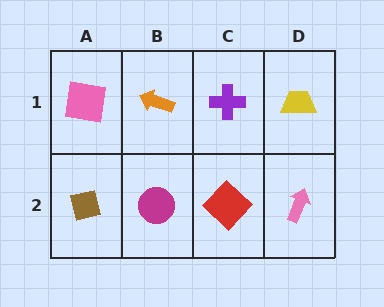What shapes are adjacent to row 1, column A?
A brown square (row 2, column A), an orange arrow (row 1, column B).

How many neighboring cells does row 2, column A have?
2.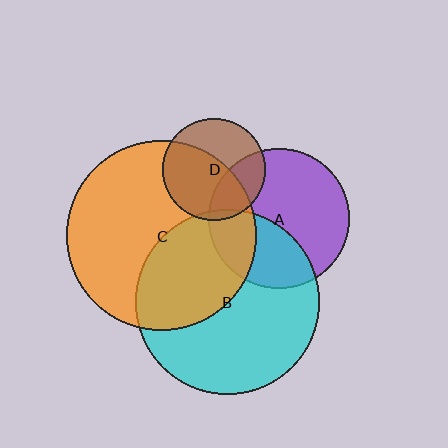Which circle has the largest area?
Circle C (orange).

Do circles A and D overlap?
Yes.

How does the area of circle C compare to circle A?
Approximately 1.8 times.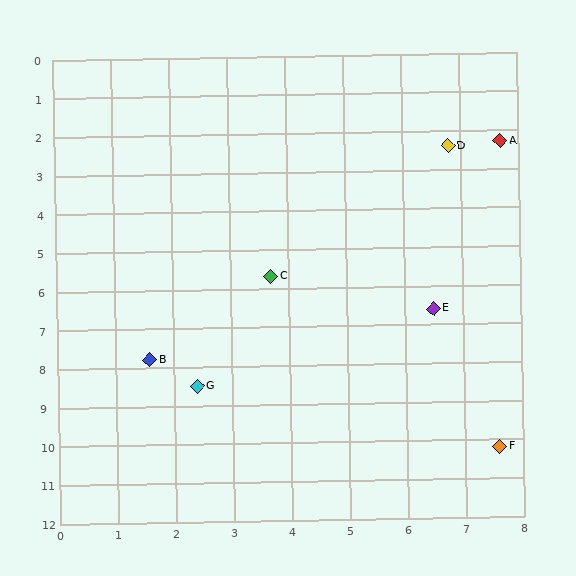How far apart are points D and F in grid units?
Points D and F are about 7.8 grid units apart.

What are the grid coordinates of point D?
Point D is at approximately (6.8, 2.4).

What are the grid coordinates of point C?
Point C is at approximately (3.7, 5.7).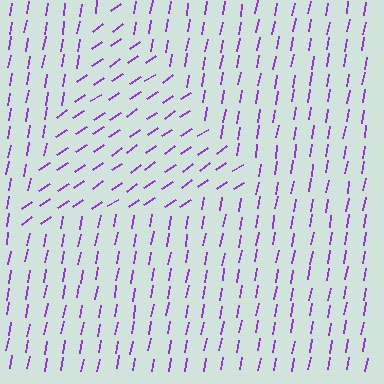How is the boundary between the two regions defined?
The boundary is defined purely by a change in line orientation (approximately 45 degrees difference). All lines are the same color and thickness.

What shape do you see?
I see a triangle.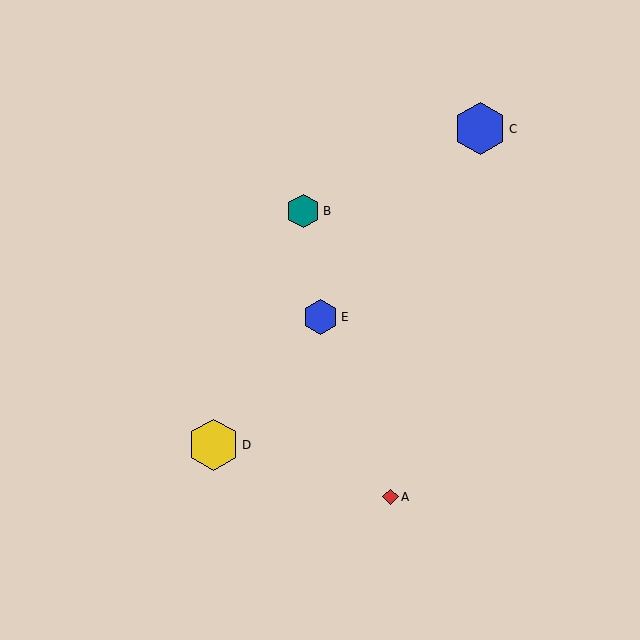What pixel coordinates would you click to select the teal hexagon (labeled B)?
Click at (303, 211) to select the teal hexagon B.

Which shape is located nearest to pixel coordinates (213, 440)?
The yellow hexagon (labeled D) at (213, 445) is nearest to that location.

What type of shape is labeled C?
Shape C is a blue hexagon.